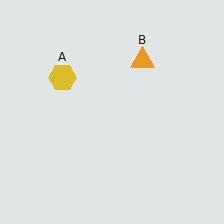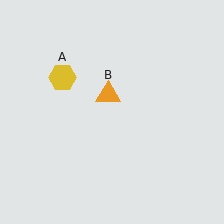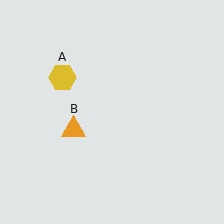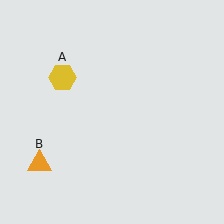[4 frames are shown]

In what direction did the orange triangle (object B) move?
The orange triangle (object B) moved down and to the left.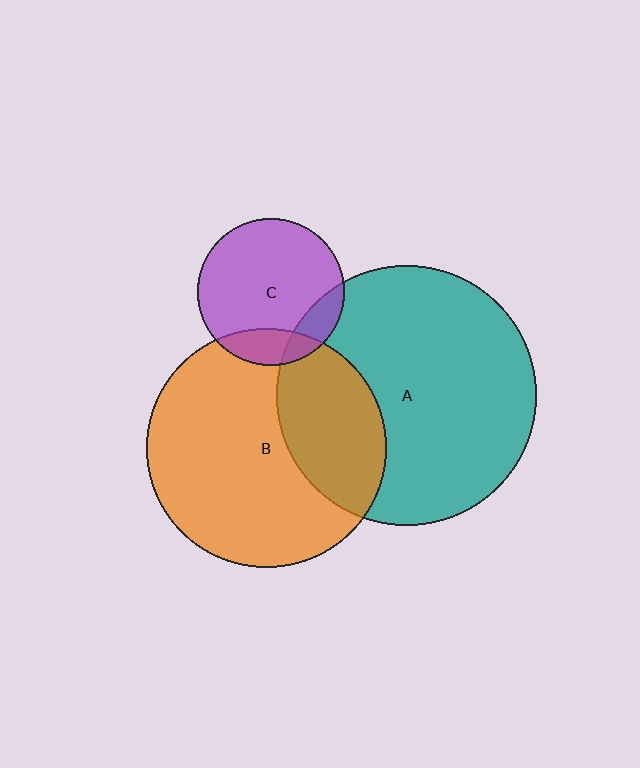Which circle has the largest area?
Circle A (teal).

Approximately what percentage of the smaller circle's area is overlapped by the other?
Approximately 15%.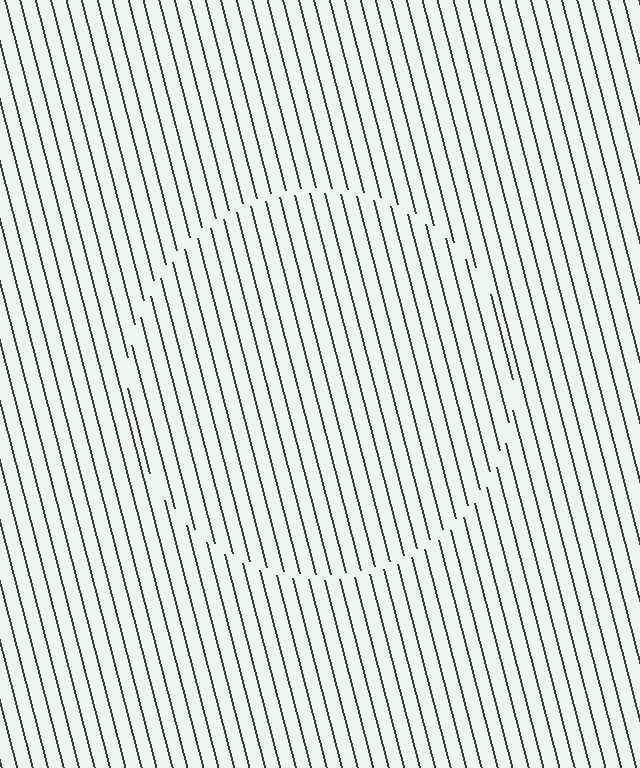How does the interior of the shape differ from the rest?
The interior of the shape contains the same grating, shifted by half a period — the contour is defined by the phase discontinuity where line-ends from the inner and outer gratings abut.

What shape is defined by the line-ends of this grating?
An illusory circle. The interior of the shape contains the same grating, shifted by half a period — the contour is defined by the phase discontinuity where line-ends from the inner and outer gratings abut.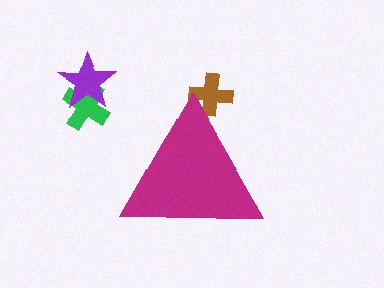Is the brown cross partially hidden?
Yes, the brown cross is partially hidden behind the magenta triangle.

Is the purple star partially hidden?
No, the purple star is fully visible.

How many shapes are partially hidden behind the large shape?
1 shape is partially hidden.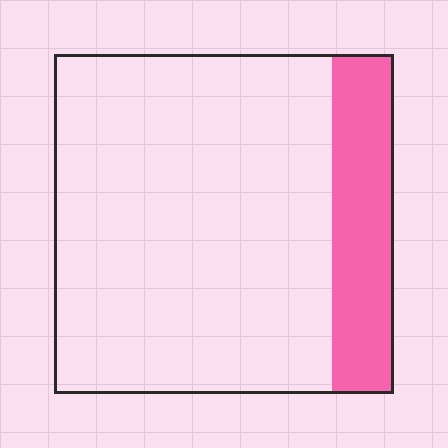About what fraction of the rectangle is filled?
About one sixth (1/6).